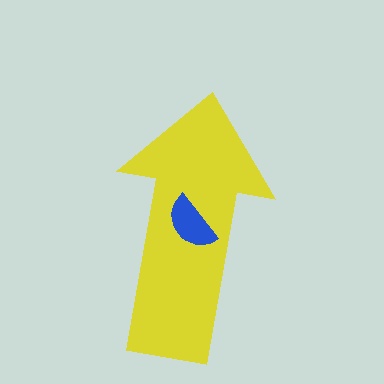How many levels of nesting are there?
2.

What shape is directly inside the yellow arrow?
The blue semicircle.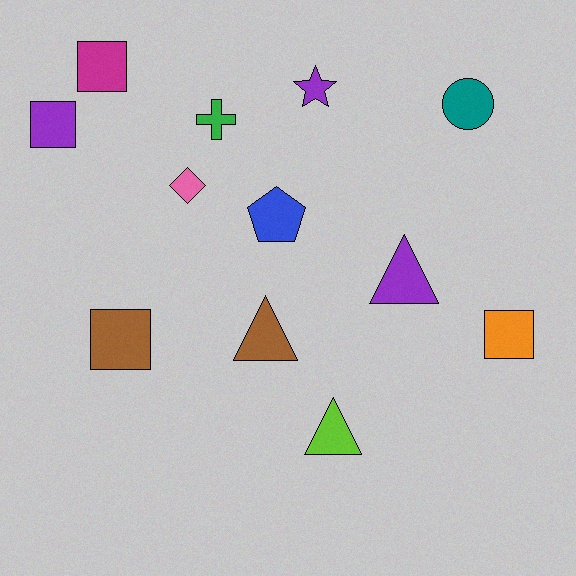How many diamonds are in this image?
There is 1 diamond.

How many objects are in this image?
There are 12 objects.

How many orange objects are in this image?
There is 1 orange object.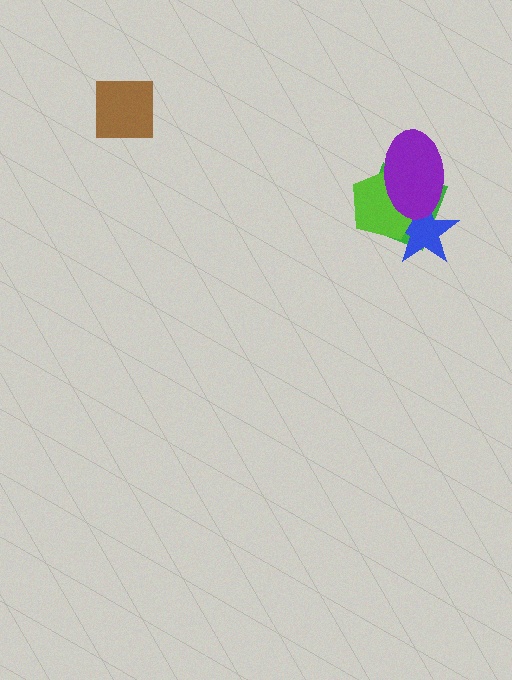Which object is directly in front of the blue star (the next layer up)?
The lime pentagon is directly in front of the blue star.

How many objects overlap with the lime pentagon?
3 objects overlap with the lime pentagon.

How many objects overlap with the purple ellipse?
3 objects overlap with the purple ellipse.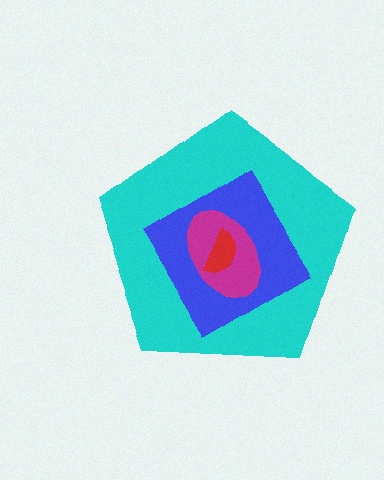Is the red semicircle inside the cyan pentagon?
Yes.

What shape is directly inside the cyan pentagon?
The blue diamond.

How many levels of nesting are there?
4.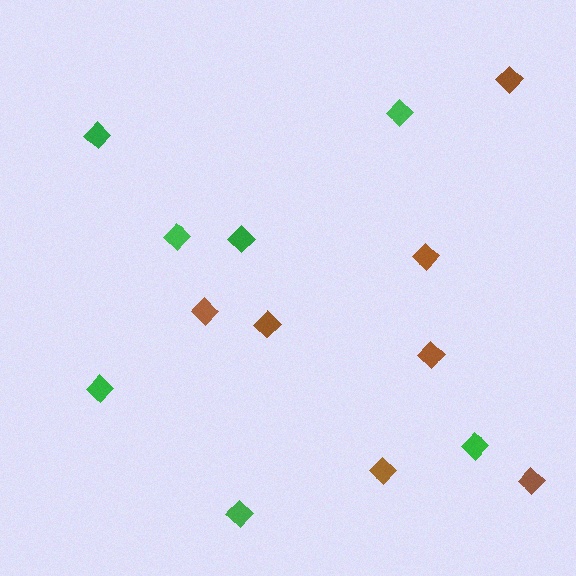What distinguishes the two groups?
There are 2 groups: one group of brown diamonds (7) and one group of green diamonds (7).